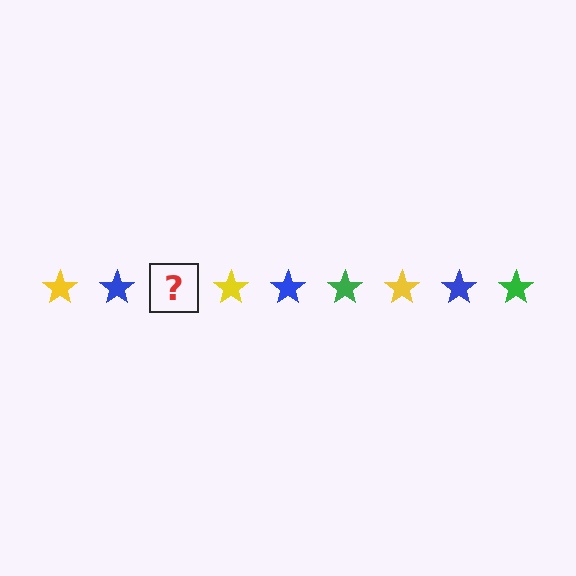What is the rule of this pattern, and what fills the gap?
The rule is that the pattern cycles through yellow, blue, green stars. The gap should be filled with a green star.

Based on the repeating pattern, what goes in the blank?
The blank should be a green star.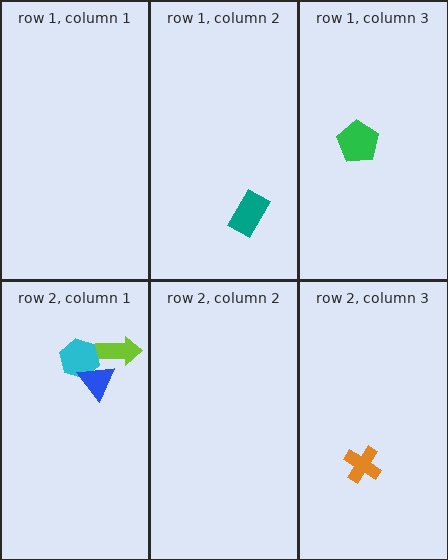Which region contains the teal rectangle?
The row 1, column 2 region.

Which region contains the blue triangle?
The row 2, column 1 region.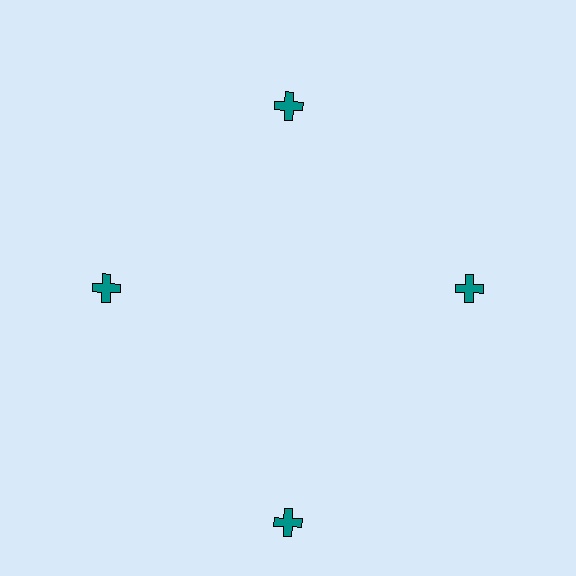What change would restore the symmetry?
The symmetry would be restored by moving it inward, back onto the ring so that all 4 crosses sit at equal angles and equal distance from the center.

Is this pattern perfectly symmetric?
No. The 4 teal crosses are arranged in a ring, but one element near the 6 o'clock position is pushed outward from the center, breaking the 4-fold rotational symmetry.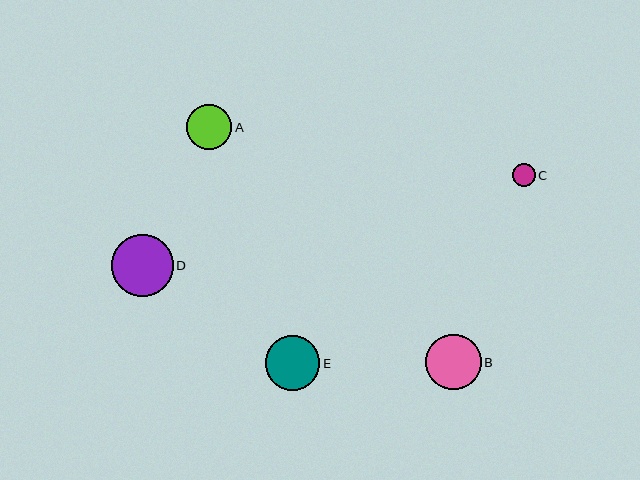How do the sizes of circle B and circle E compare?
Circle B and circle E are approximately the same size.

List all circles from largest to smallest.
From largest to smallest: D, B, E, A, C.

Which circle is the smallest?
Circle C is the smallest with a size of approximately 23 pixels.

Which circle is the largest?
Circle D is the largest with a size of approximately 62 pixels.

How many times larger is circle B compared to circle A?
Circle B is approximately 1.2 times the size of circle A.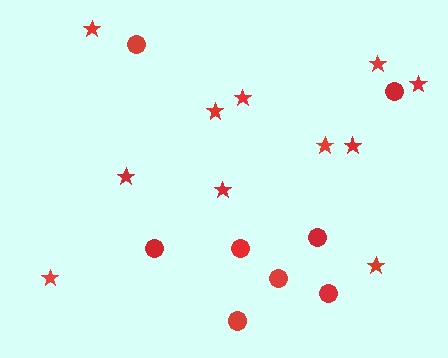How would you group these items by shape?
There are 2 groups: one group of circles (8) and one group of stars (11).